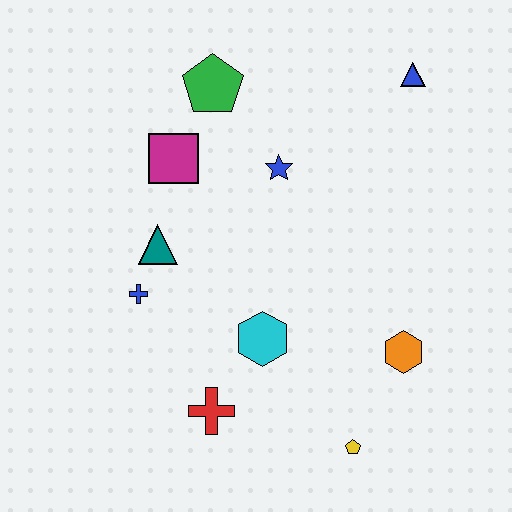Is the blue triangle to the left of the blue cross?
No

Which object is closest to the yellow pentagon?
The orange hexagon is closest to the yellow pentagon.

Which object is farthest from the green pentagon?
The yellow pentagon is farthest from the green pentagon.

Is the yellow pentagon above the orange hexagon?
No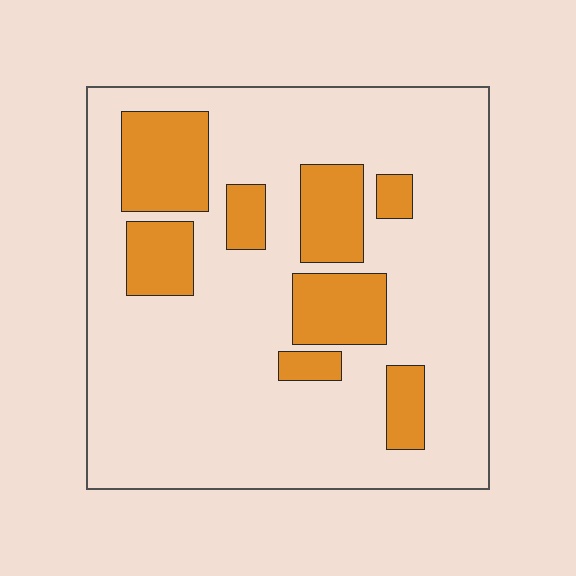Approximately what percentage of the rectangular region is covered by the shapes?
Approximately 20%.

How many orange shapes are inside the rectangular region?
8.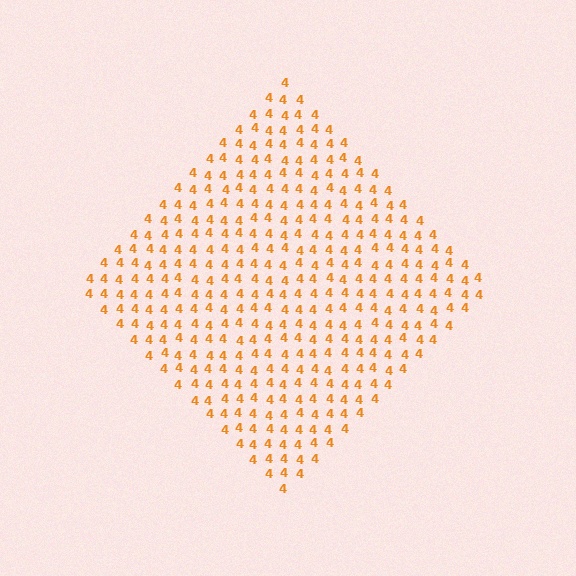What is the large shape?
The large shape is a diamond.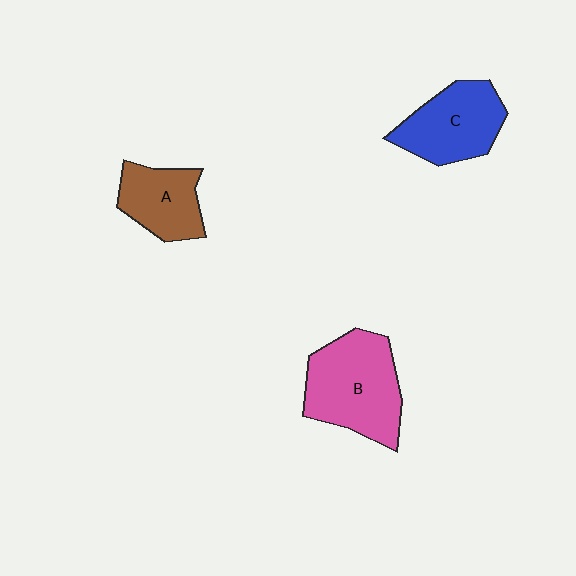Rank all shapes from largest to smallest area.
From largest to smallest: B (pink), C (blue), A (brown).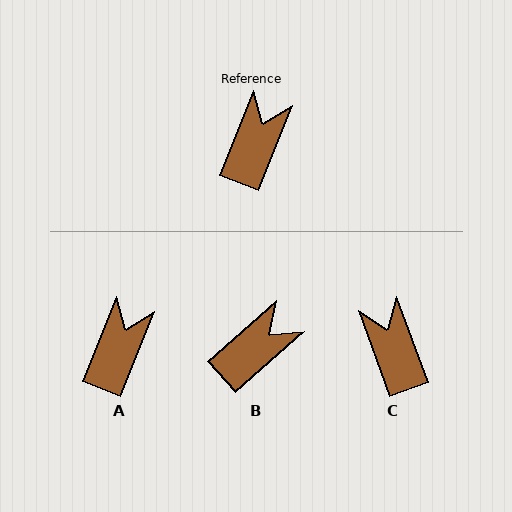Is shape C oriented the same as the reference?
No, it is off by about 42 degrees.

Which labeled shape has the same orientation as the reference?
A.